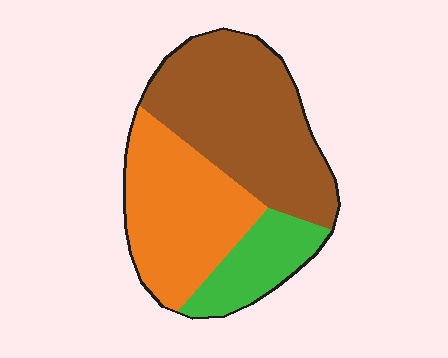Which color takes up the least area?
Green, at roughly 15%.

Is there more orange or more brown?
Brown.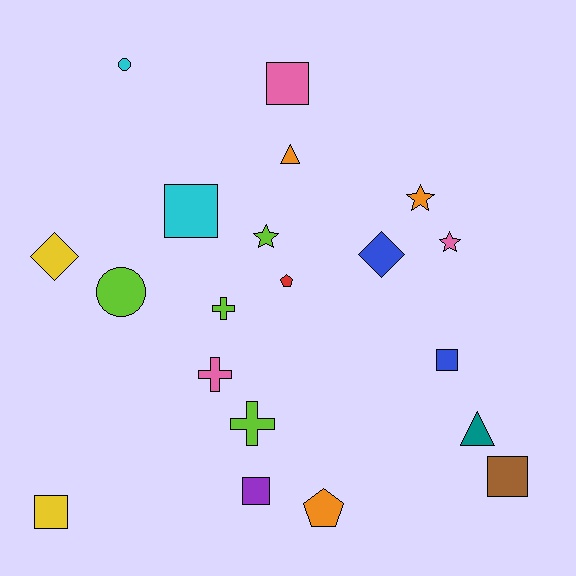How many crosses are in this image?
There are 3 crosses.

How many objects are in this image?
There are 20 objects.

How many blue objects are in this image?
There are 2 blue objects.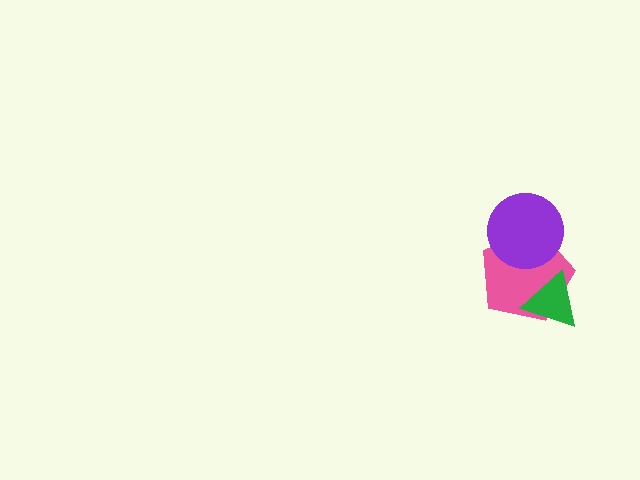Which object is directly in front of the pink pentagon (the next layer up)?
The green triangle is directly in front of the pink pentagon.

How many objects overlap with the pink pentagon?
2 objects overlap with the pink pentagon.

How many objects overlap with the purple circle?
1 object overlaps with the purple circle.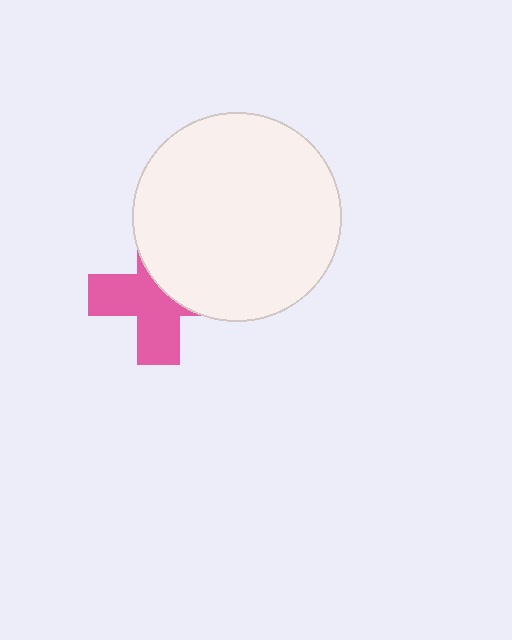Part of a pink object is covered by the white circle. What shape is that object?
It is a cross.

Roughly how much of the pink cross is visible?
About half of it is visible (roughly 56%).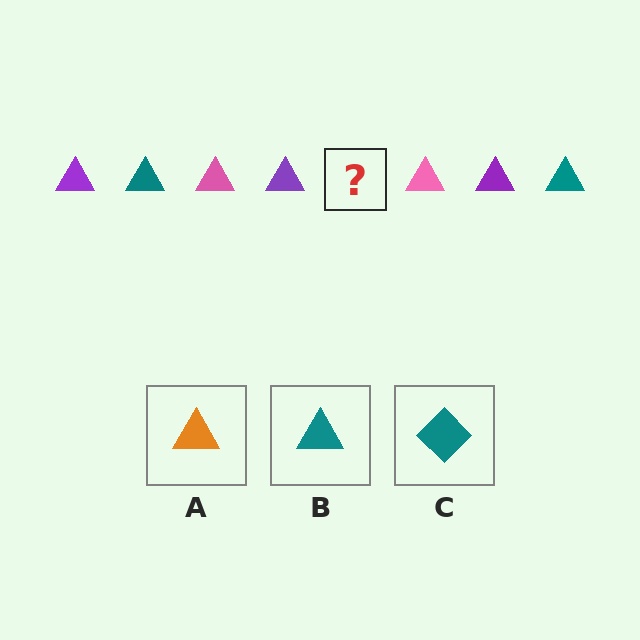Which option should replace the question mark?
Option B.